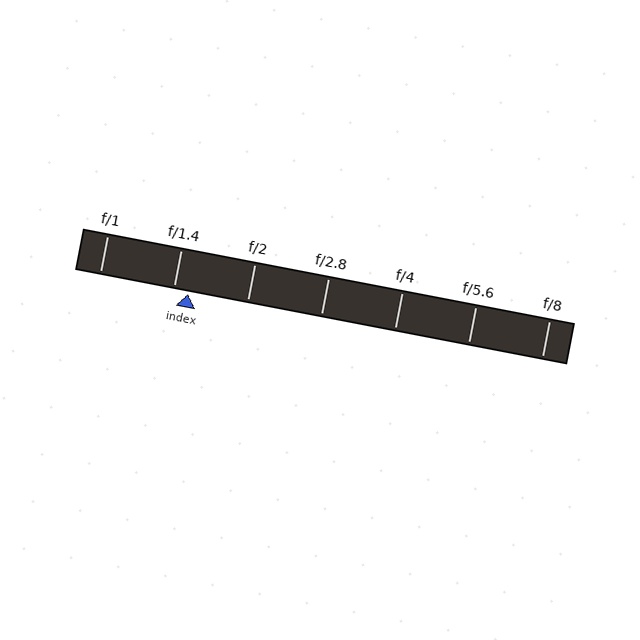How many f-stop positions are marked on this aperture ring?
There are 7 f-stop positions marked.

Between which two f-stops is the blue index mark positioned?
The index mark is between f/1.4 and f/2.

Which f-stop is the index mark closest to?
The index mark is closest to f/1.4.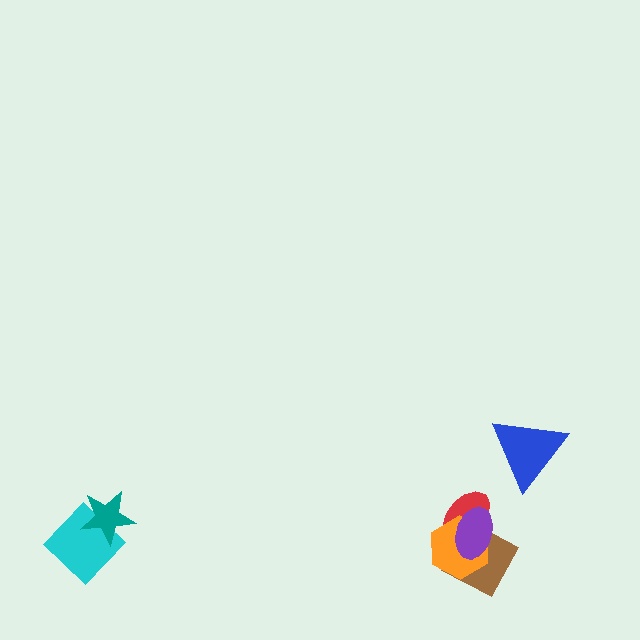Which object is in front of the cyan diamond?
The teal star is in front of the cyan diamond.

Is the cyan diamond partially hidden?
Yes, it is partially covered by another shape.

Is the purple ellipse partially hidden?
No, no other shape covers it.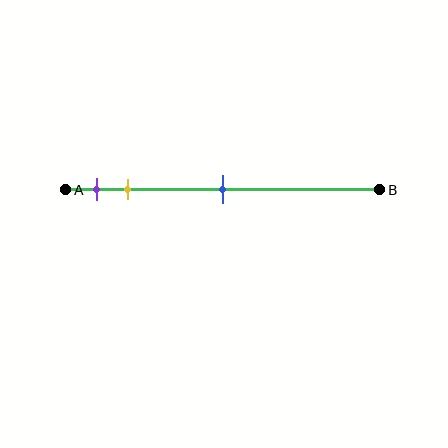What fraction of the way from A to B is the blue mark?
The blue mark is approximately 50% (0.5) of the way from A to B.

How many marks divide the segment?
There are 3 marks dividing the segment.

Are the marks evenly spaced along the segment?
No, the marks are not evenly spaced.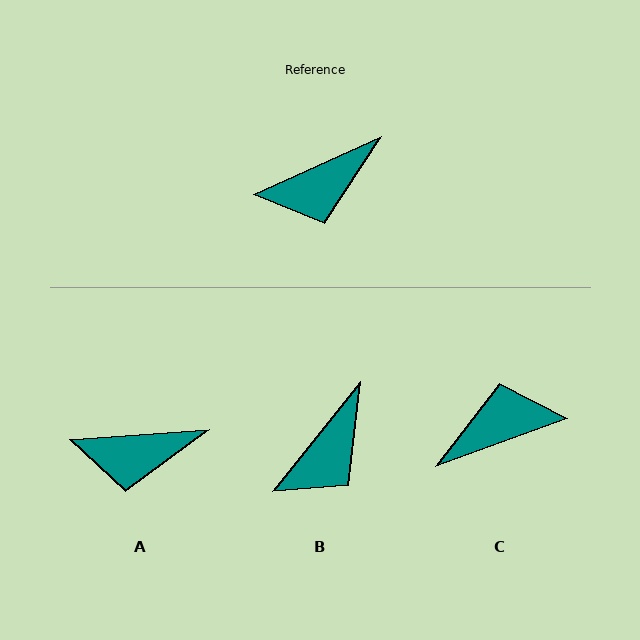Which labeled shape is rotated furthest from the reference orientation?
C, about 176 degrees away.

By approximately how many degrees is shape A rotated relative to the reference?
Approximately 20 degrees clockwise.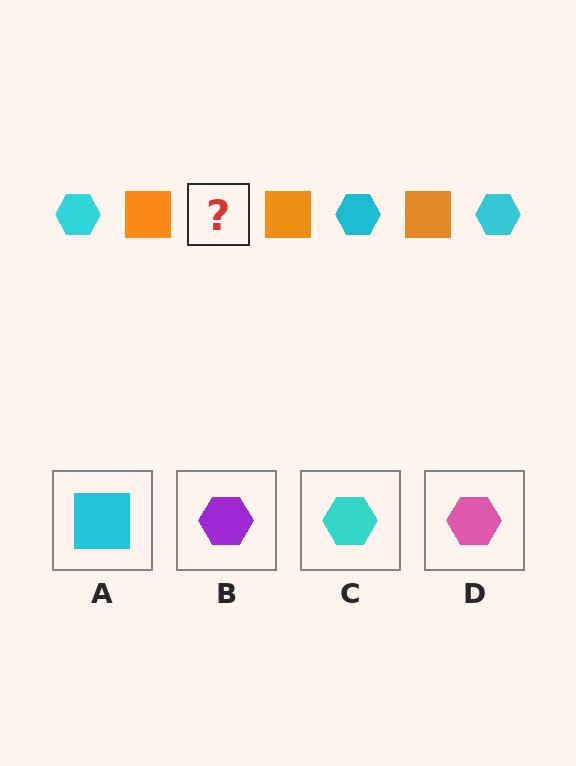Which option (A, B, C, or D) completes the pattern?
C.